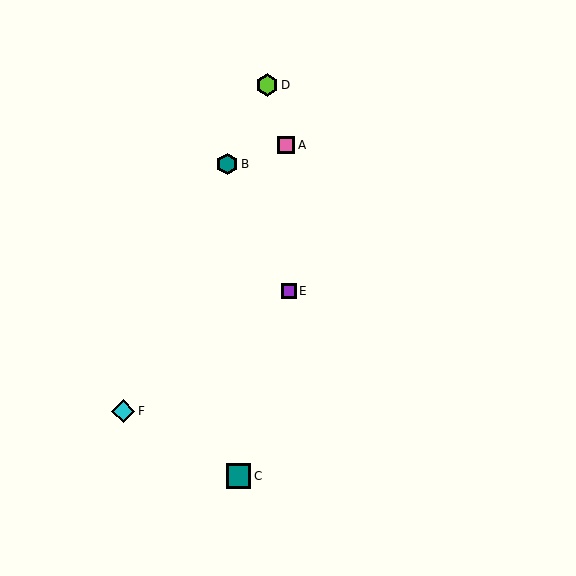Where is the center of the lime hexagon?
The center of the lime hexagon is at (267, 85).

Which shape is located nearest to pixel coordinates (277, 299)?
The purple square (labeled E) at (289, 291) is nearest to that location.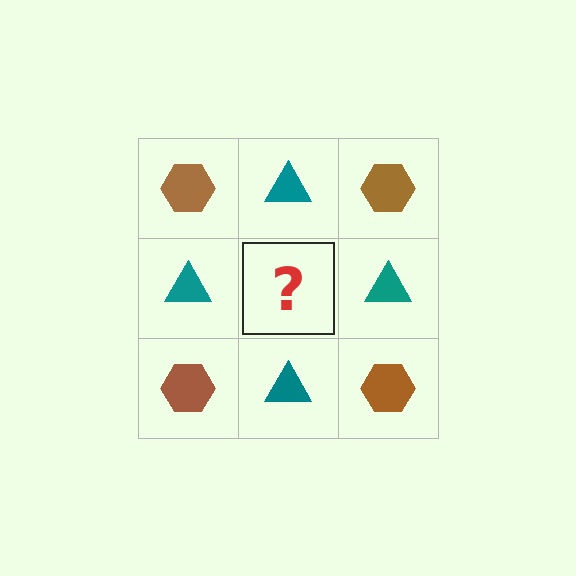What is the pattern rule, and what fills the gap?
The rule is that it alternates brown hexagon and teal triangle in a checkerboard pattern. The gap should be filled with a brown hexagon.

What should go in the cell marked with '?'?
The missing cell should contain a brown hexagon.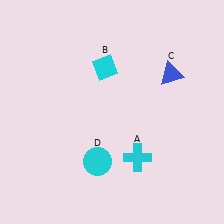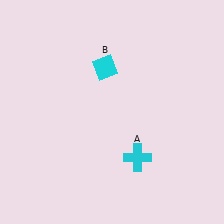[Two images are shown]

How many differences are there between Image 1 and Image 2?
There are 2 differences between the two images.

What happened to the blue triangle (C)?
The blue triangle (C) was removed in Image 2. It was in the top-right area of Image 1.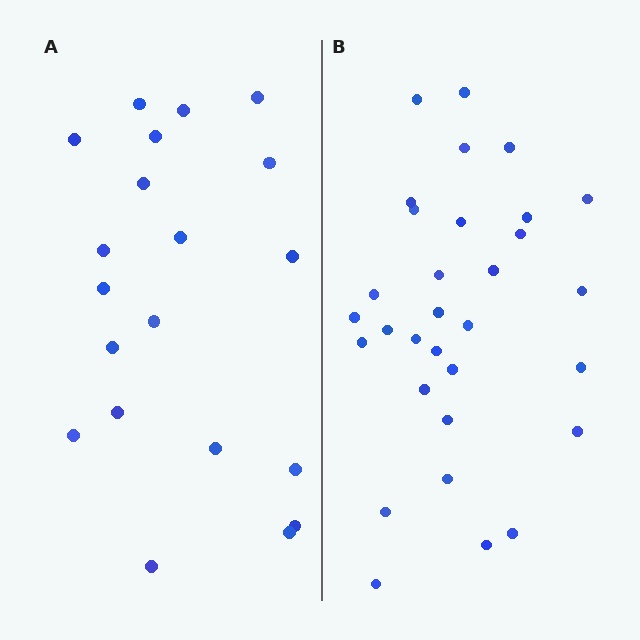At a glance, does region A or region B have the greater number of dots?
Region B (the right region) has more dots.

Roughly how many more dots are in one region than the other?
Region B has roughly 12 or so more dots than region A.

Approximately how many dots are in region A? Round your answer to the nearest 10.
About 20 dots.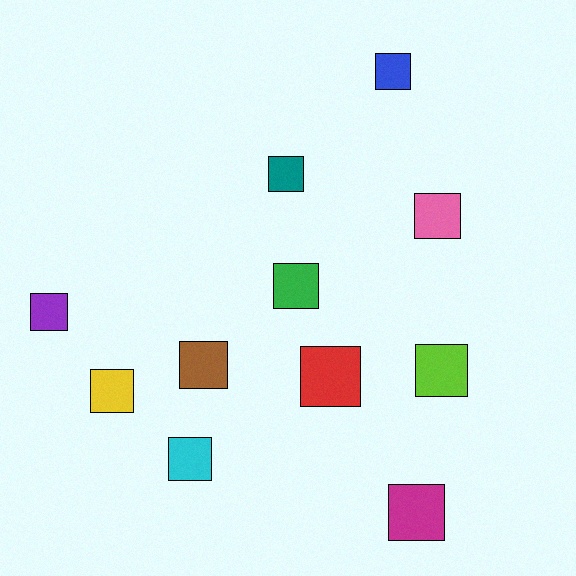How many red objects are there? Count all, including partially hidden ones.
There is 1 red object.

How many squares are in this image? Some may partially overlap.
There are 11 squares.